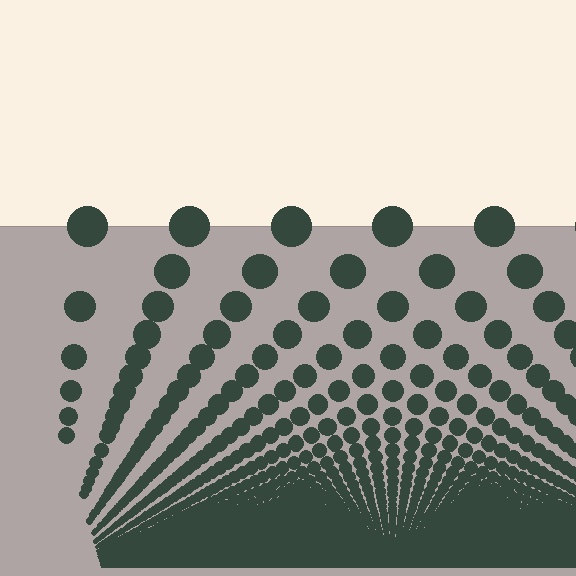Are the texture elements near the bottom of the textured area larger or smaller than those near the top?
Smaller. The gradient is inverted — elements near the bottom are smaller and denser.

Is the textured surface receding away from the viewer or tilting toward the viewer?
The surface appears to tilt toward the viewer. Texture elements get larger and sparser toward the top.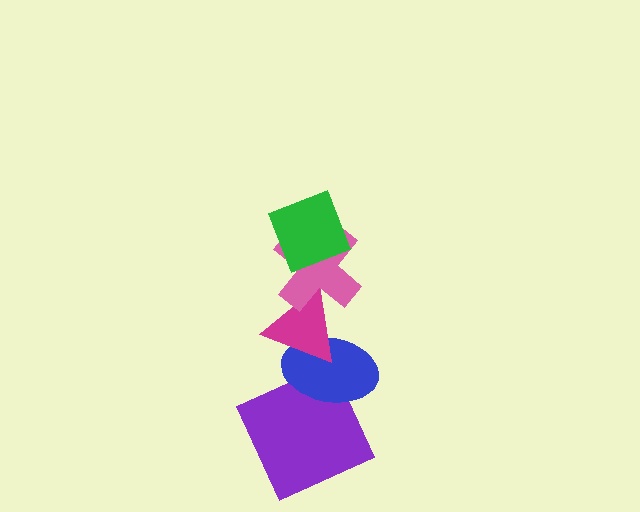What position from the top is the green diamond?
The green diamond is 1st from the top.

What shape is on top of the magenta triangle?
The pink cross is on top of the magenta triangle.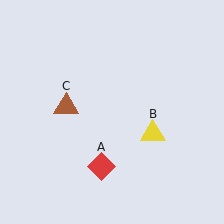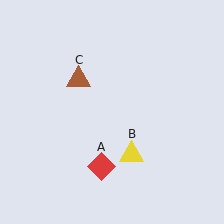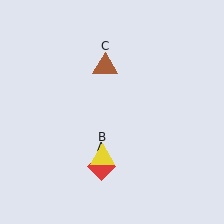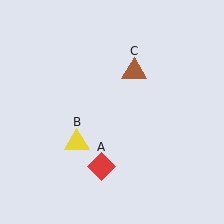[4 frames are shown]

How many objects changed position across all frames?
2 objects changed position: yellow triangle (object B), brown triangle (object C).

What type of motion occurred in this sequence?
The yellow triangle (object B), brown triangle (object C) rotated clockwise around the center of the scene.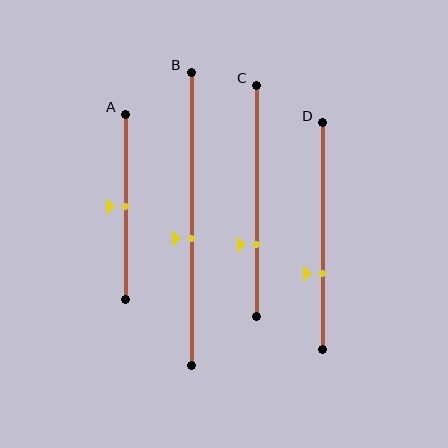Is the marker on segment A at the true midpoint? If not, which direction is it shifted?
Yes, the marker on segment A is at the true midpoint.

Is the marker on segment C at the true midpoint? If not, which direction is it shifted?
No, the marker on segment C is shifted downward by about 19% of the segment length.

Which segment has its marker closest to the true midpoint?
Segment A has its marker closest to the true midpoint.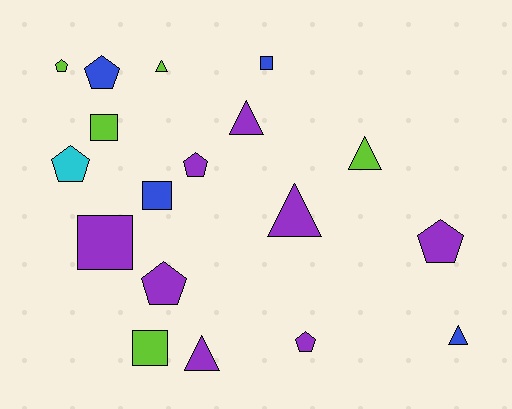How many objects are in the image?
There are 18 objects.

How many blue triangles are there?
There is 1 blue triangle.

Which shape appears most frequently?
Pentagon, with 7 objects.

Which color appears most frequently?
Purple, with 8 objects.